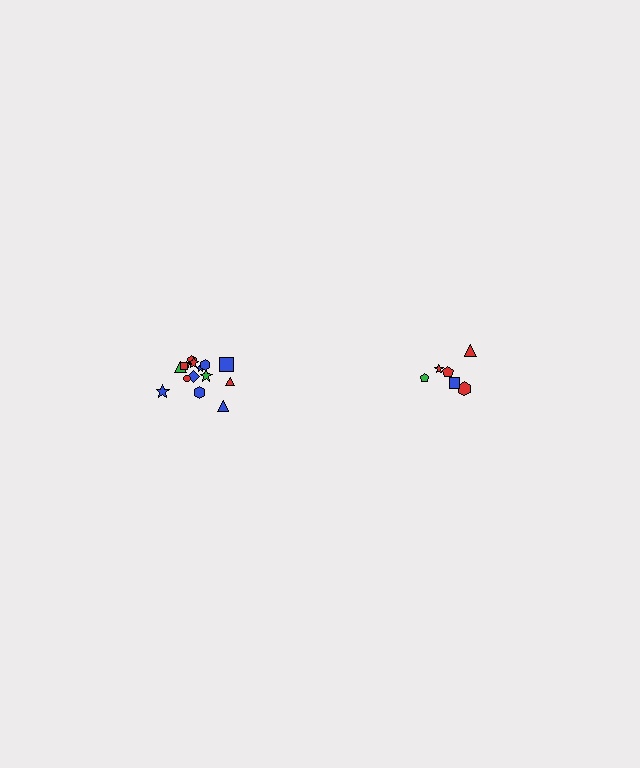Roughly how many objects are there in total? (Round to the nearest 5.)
Roughly 20 objects in total.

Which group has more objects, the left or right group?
The left group.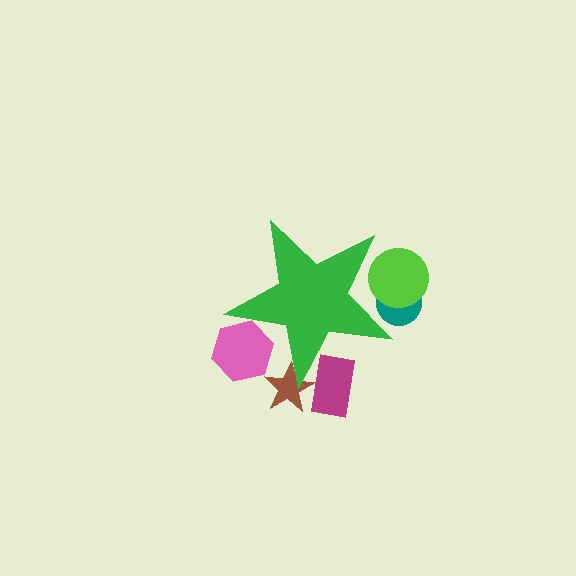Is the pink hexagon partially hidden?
Yes, the pink hexagon is partially hidden behind the green star.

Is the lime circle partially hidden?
Yes, the lime circle is partially hidden behind the green star.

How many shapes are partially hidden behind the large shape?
5 shapes are partially hidden.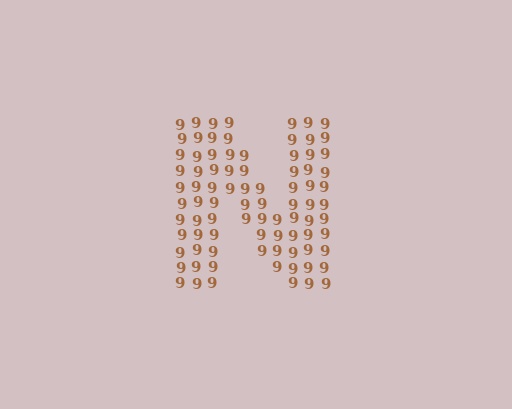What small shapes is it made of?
It is made of small digit 9's.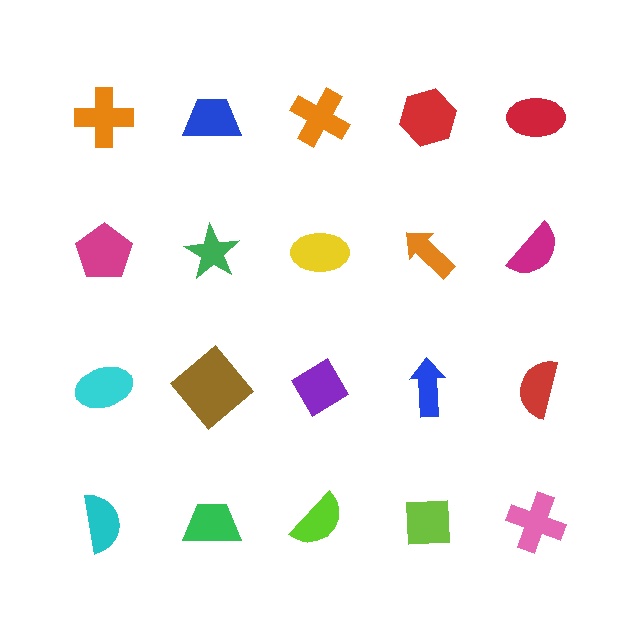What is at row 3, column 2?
A brown diamond.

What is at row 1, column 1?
An orange cross.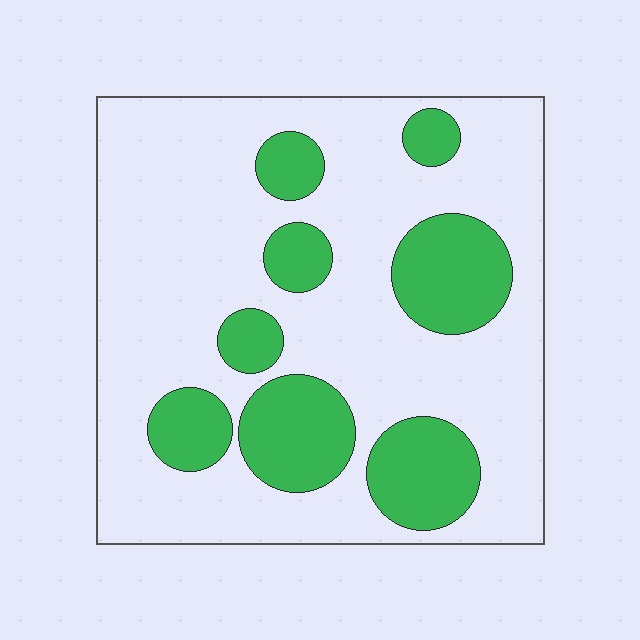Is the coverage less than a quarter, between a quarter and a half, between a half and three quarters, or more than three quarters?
Between a quarter and a half.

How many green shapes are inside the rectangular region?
8.